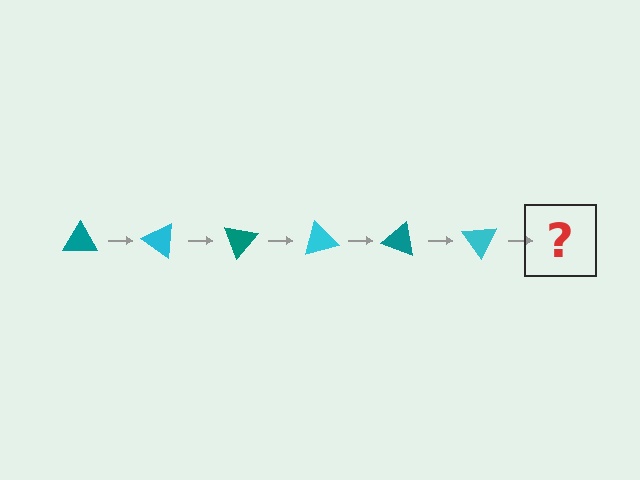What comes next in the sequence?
The next element should be a teal triangle, rotated 210 degrees from the start.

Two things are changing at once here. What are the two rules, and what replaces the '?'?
The two rules are that it rotates 35 degrees each step and the color cycles through teal and cyan. The '?' should be a teal triangle, rotated 210 degrees from the start.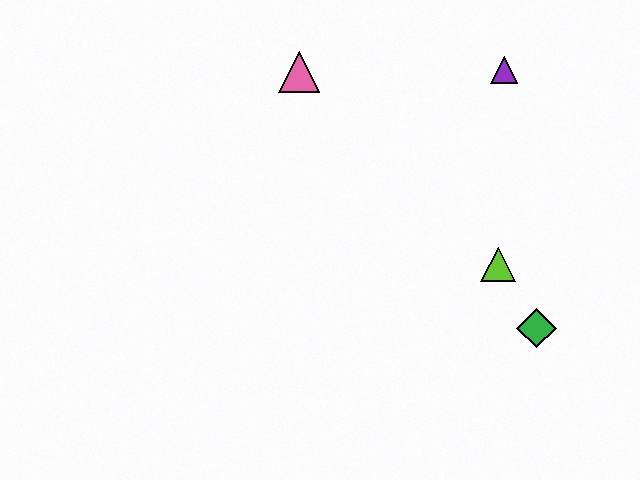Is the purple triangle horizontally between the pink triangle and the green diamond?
Yes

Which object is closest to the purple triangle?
The lime triangle is closest to the purple triangle.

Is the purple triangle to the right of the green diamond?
No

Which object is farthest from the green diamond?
The pink triangle is farthest from the green diamond.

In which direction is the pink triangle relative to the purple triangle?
The pink triangle is to the left of the purple triangle.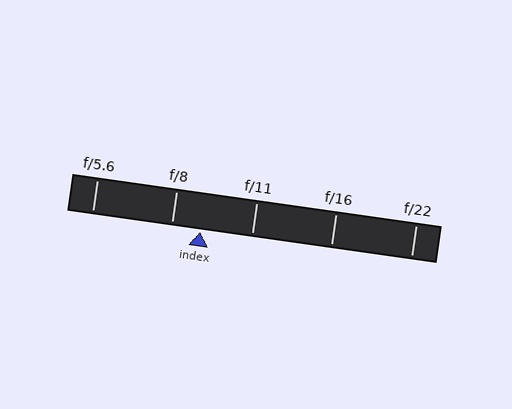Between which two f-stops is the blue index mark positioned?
The index mark is between f/8 and f/11.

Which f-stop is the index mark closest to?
The index mark is closest to f/8.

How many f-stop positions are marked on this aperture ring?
There are 5 f-stop positions marked.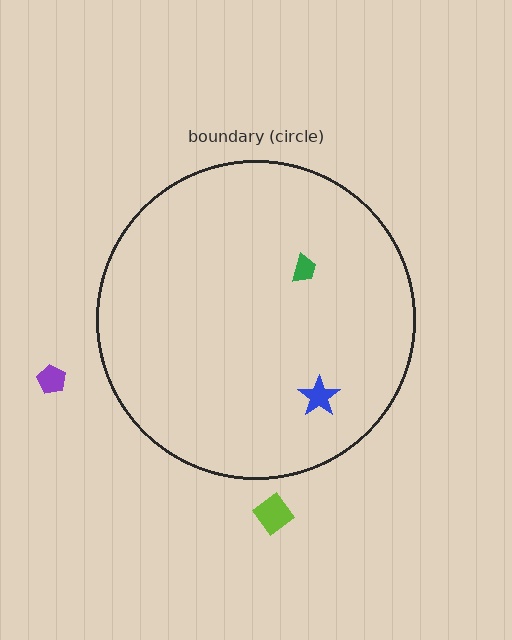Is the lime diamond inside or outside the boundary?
Outside.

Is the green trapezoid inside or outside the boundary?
Inside.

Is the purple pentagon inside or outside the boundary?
Outside.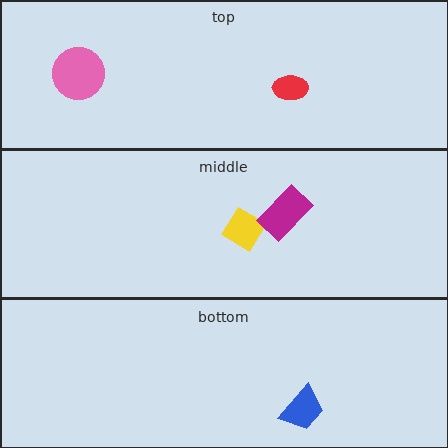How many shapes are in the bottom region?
1.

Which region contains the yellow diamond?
The middle region.